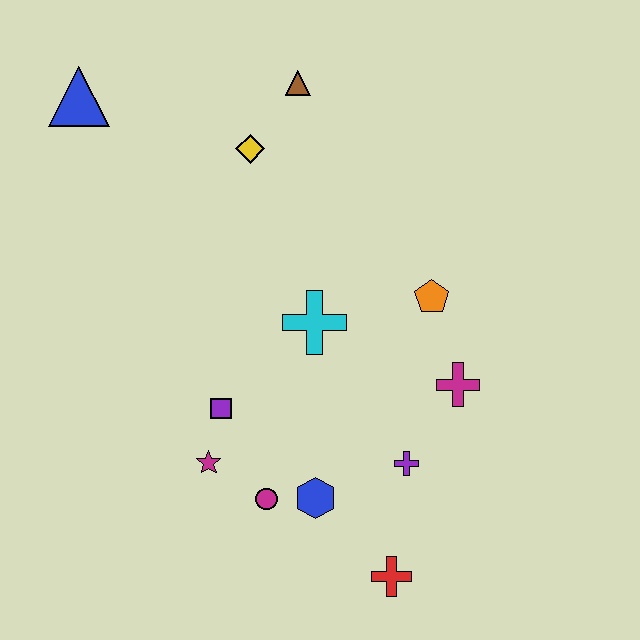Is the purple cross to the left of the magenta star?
No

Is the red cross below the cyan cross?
Yes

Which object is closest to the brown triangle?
The yellow diamond is closest to the brown triangle.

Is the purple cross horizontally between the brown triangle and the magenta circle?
No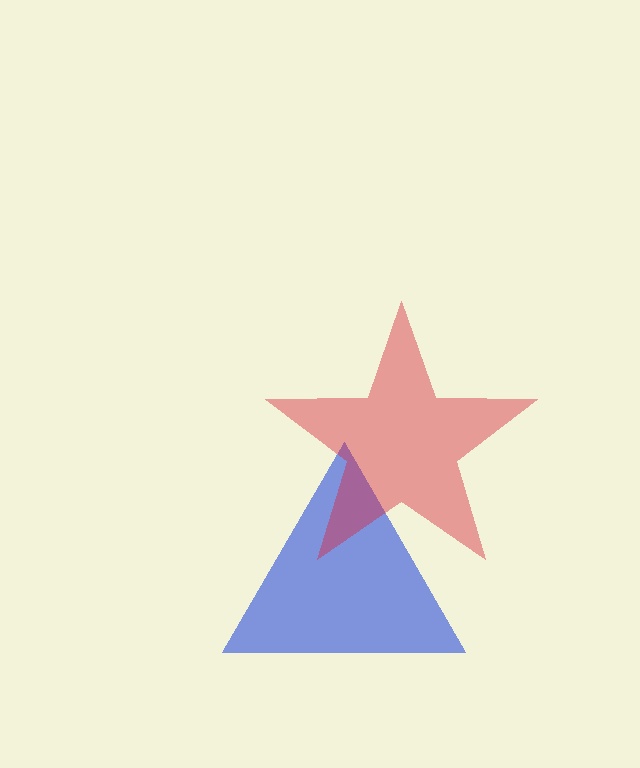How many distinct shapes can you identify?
There are 2 distinct shapes: a blue triangle, a red star.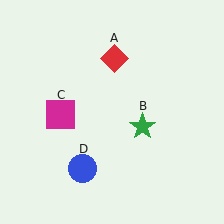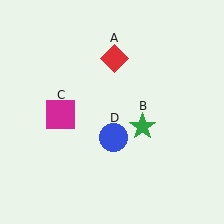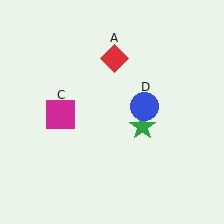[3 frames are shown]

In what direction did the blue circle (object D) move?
The blue circle (object D) moved up and to the right.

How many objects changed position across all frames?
1 object changed position: blue circle (object D).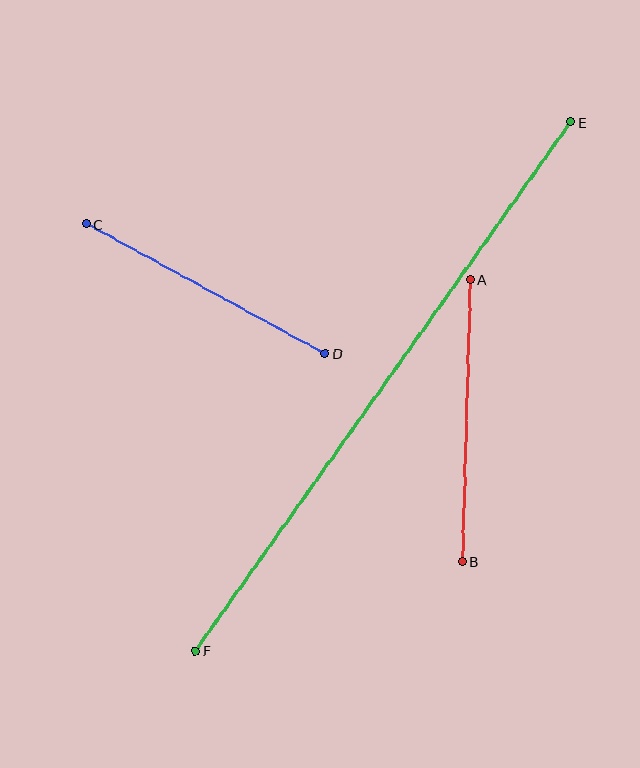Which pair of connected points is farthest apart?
Points E and F are farthest apart.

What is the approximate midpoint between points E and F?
The midpoint is at approximately (383, 386) pixels.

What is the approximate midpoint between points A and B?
The midpoint is at approximately (466, 420) pixels.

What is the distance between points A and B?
The distance is approximately 282 pixels.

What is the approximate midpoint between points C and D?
The midpoint is at approximately (206, 289) pixels.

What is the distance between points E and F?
The distance is approximately 649 pixels.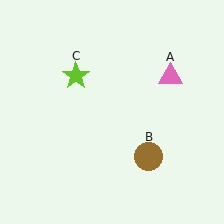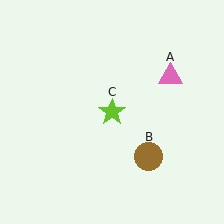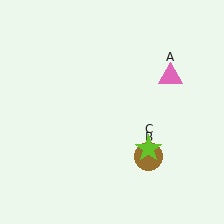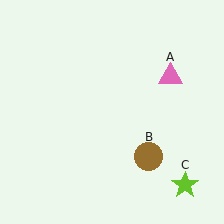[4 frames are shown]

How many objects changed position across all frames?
1 object changed position: lime star (object C).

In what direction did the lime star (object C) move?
The lime star (object C) moved down and to the right.